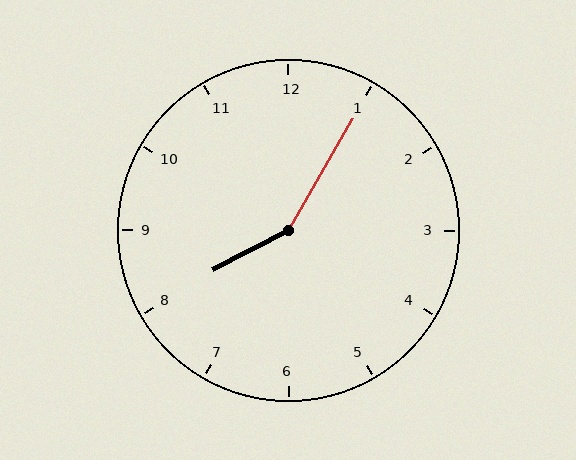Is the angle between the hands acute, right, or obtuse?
It is obtuse.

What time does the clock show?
8:05.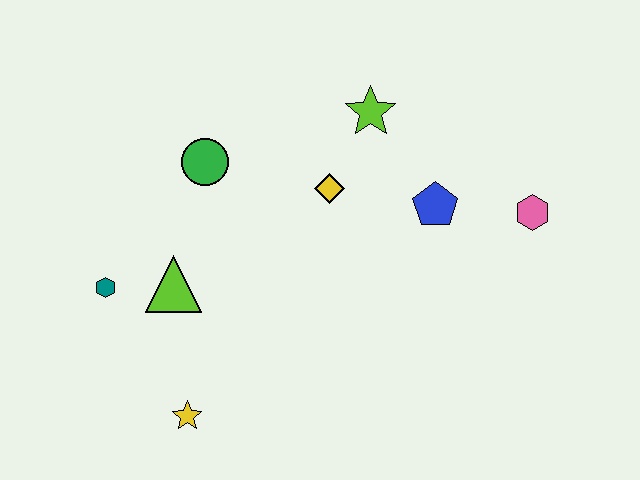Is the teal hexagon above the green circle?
No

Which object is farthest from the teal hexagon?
The pink hexagon is farthest from the teal hexagon.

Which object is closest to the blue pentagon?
The pink hexagon is closest to the blue pentagon.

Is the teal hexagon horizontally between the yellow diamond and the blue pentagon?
No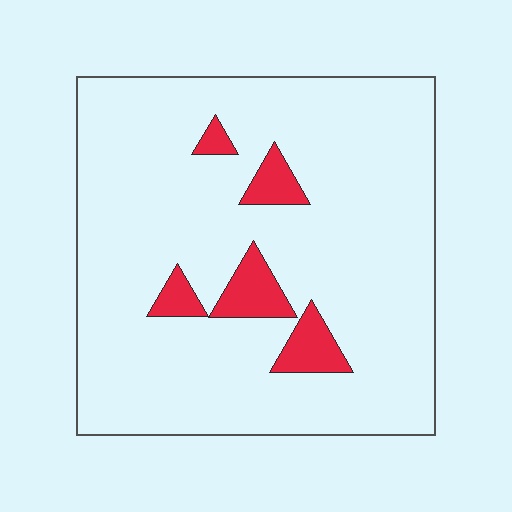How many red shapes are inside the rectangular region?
5.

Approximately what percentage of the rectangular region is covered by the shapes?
Approximately 10%.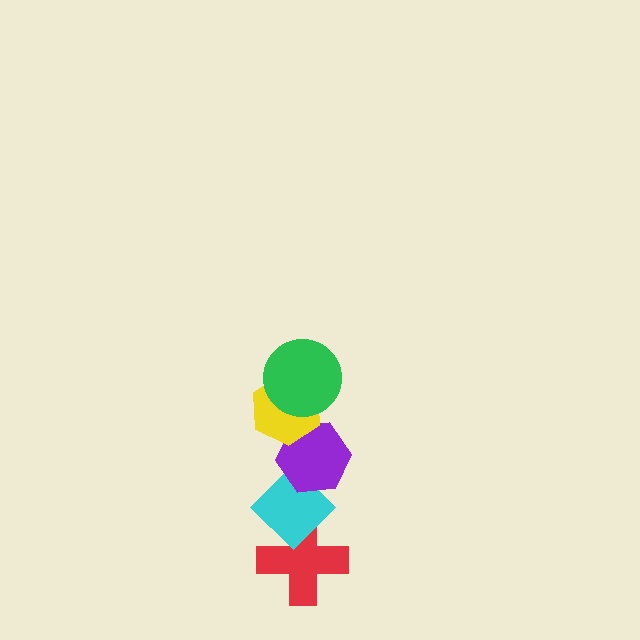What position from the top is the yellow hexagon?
The yellow hexagon is 2nd from the top.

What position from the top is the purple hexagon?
The purple hexagon is 3rd from the top.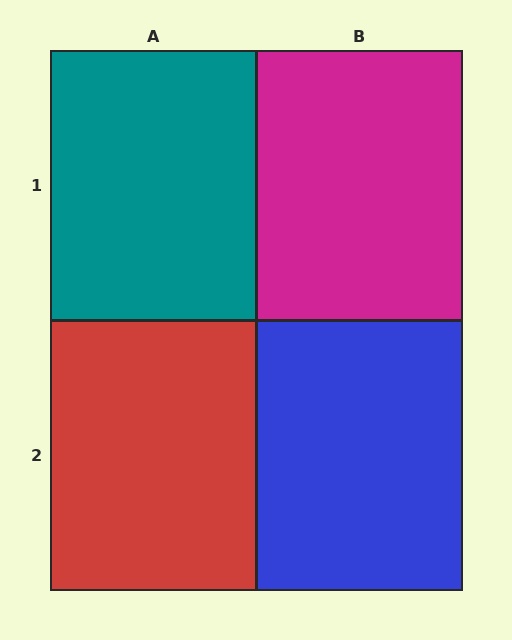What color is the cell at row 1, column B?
Magenta.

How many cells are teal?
1 cell is teal.